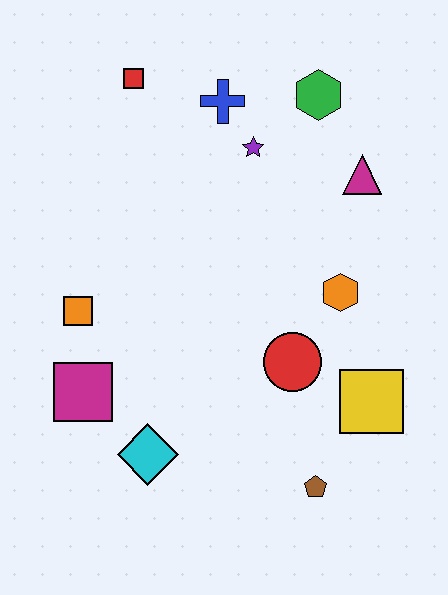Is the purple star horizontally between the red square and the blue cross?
No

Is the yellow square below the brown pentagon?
No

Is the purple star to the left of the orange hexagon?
Yes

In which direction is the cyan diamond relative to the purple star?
The cyan diamond is below the purple star.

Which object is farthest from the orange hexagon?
The red square is farthest from the orange hexagon.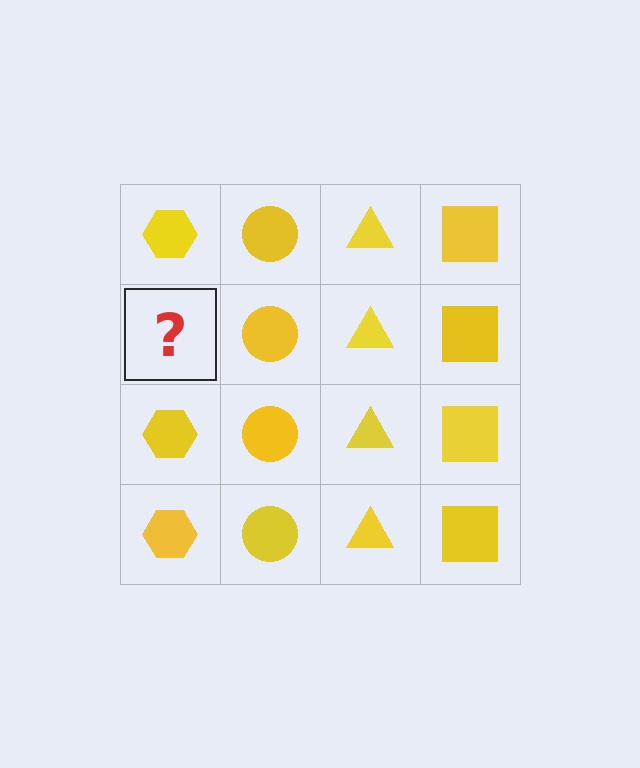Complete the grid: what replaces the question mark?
The question mark should be replaced with a yellow hexagon.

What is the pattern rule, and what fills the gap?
The rule is that each column has a consistent shape. The gap should be filled with a yellow hexagon.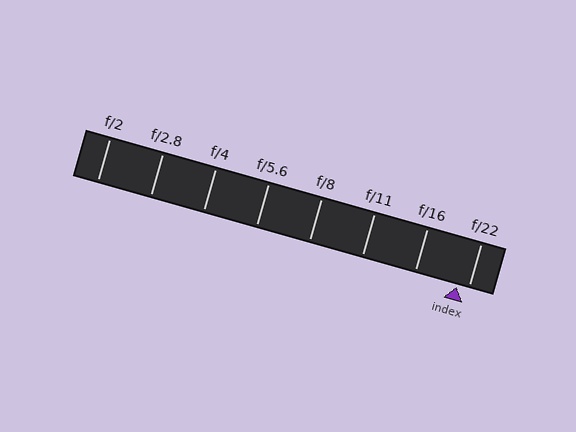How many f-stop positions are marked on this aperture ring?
There are 8 f-stop positions marked.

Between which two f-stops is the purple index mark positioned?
The index mark is between f/16 and f/22.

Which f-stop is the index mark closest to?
The index mark is closest to f/22.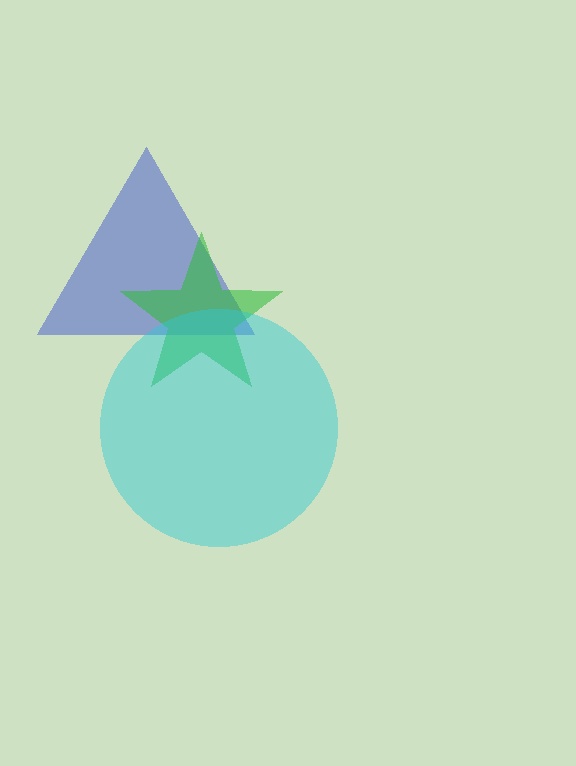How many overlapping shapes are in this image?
There are 3 overlapping shapes in the image.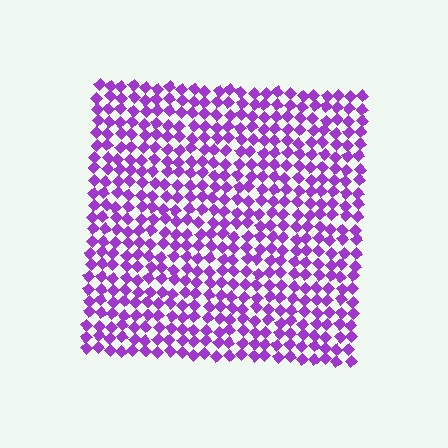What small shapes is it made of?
It is made of small diamonds.